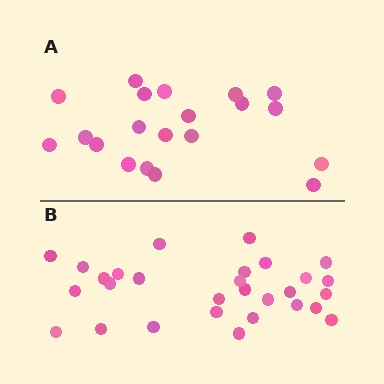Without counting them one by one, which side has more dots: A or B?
Region B (the bottom region) has more dots.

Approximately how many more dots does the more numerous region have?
Region B has roughly 8 or so more dots than region A.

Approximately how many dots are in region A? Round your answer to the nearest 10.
About 20 dots.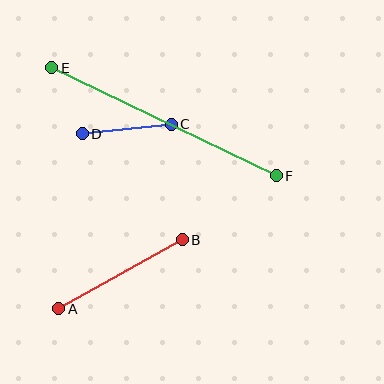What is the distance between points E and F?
The distance is approximately 249 pixels.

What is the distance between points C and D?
The distance is approximately 90 pixels.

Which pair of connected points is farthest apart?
Points E and F are farthest apart.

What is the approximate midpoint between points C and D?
The midpoint is at approximately (127, 129) pixels.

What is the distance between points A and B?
The distance is approximately 141 pixels.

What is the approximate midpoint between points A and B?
The midpoint is at approximately (120, 274) pixels.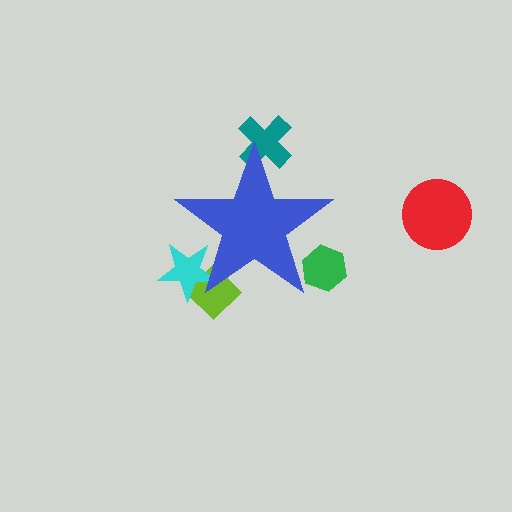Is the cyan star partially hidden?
Yes, the cyan star is partially hidden behind the blue star.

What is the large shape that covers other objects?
A blue star.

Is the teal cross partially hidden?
Yes, the teal cross is partially hidden behind the blue star.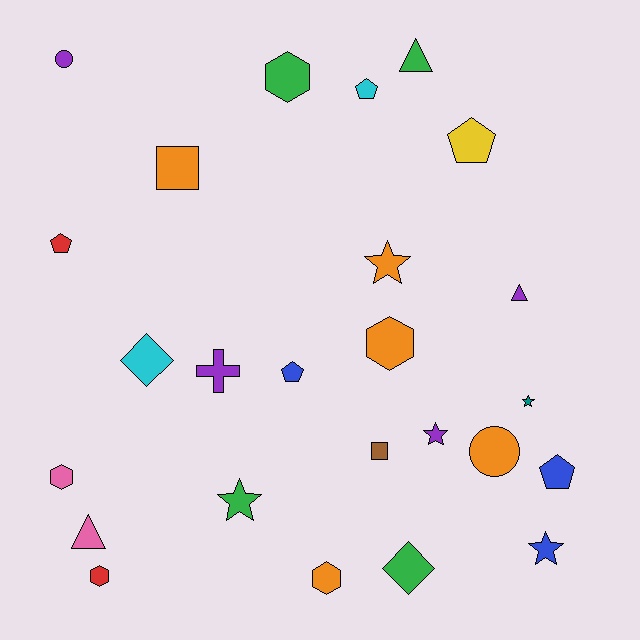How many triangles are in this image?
There are 3 triangles.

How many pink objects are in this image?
There are 2 pink objects.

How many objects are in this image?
There are 25 objects.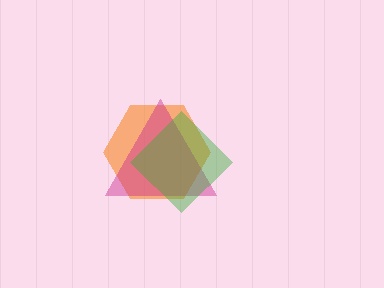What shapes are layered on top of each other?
The layered shapes are: an orange hexagon, a magenta triangle, a green diamond.